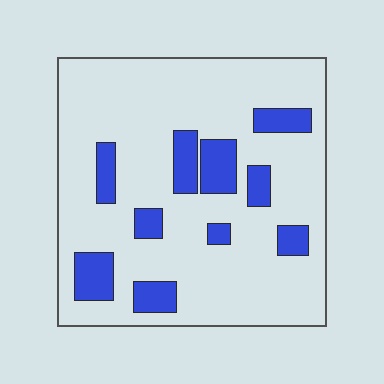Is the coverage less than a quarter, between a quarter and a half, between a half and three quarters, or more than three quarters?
Less than a quarter.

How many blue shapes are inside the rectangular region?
10.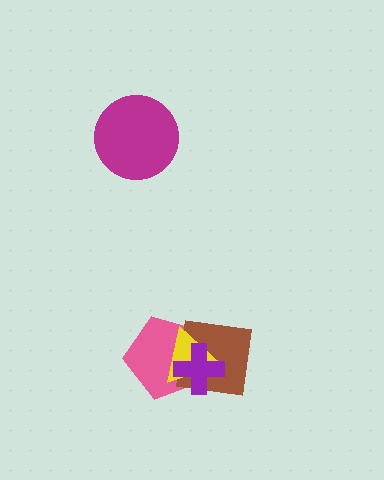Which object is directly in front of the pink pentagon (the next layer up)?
The brown square is directly in front of the pink pentagon.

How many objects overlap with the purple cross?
3 objects overlap with the purple cross.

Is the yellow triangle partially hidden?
Yes, it is partially covered by another shape.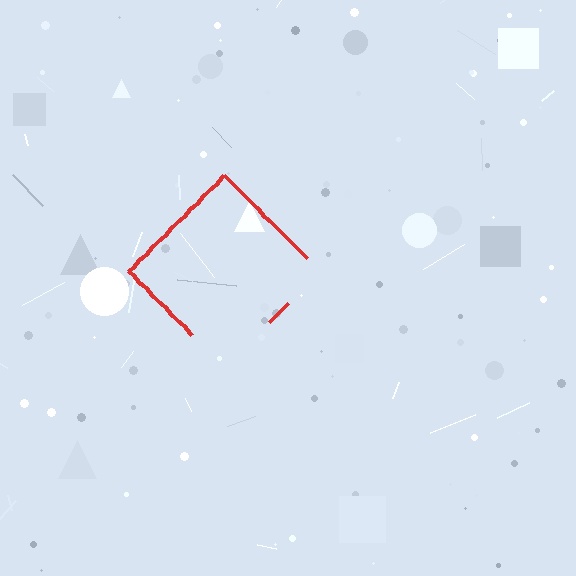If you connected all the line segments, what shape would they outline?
They would outline a diamond.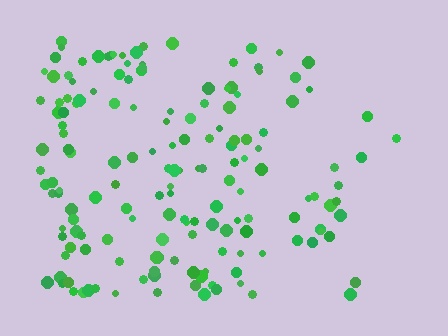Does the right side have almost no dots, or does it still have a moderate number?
Still a moderate number, just noticeably fewer than the left.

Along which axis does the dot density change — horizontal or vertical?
Horizontal.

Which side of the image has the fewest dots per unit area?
The right.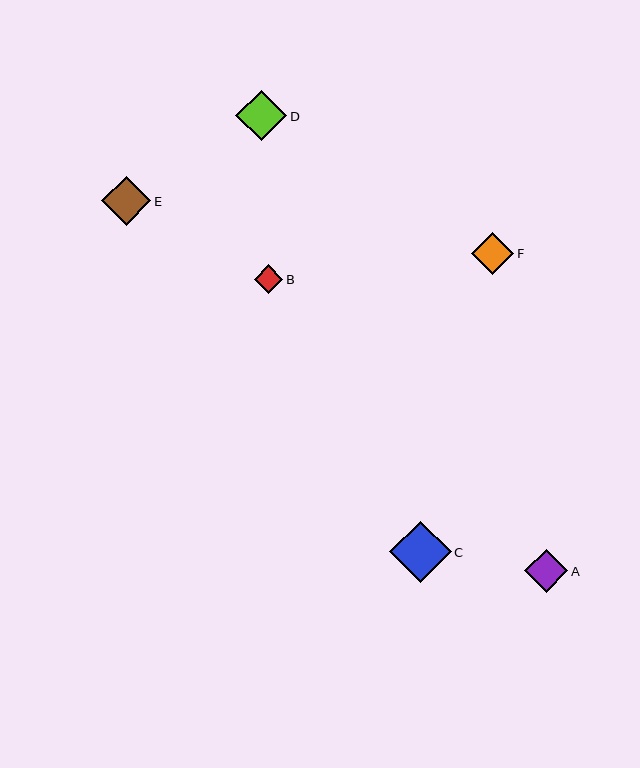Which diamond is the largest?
Diamond C is the largest with a size of approximately 61 pixels.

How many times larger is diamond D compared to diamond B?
Diamond D is approximately 1.8 times the size of diamond B.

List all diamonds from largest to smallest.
From largest to smallest: C, D, E, A, F, B.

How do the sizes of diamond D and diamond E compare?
Diamond D and diamond E are approximately the same size.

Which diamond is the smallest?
Diamond B is the smallest with a size of approximately 29 pixels.